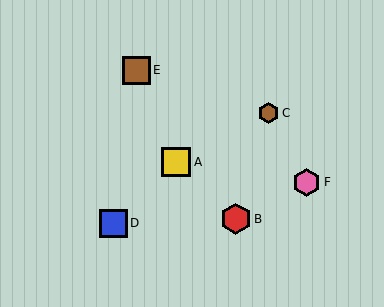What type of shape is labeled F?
Shape F is a pink hexagon.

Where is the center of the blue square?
The center of the blue square is at (113, 223).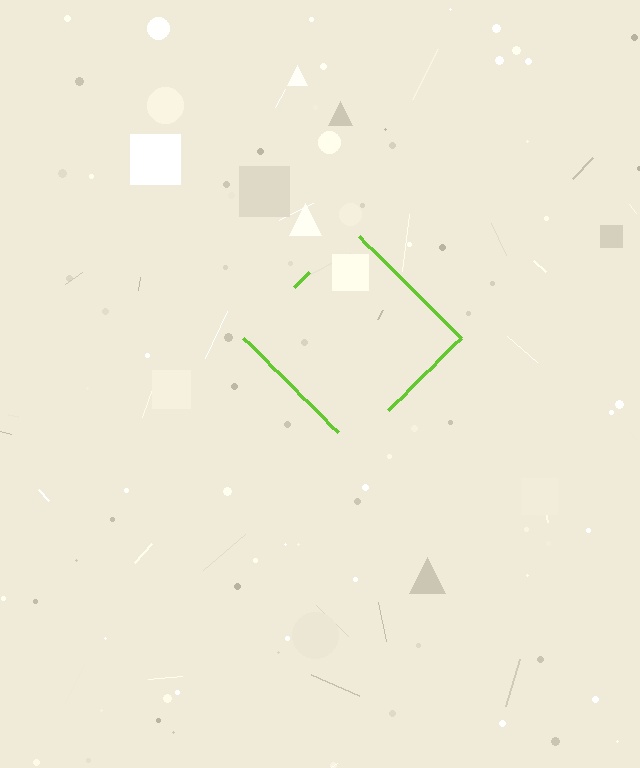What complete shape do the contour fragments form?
The contour fragments form a diamond.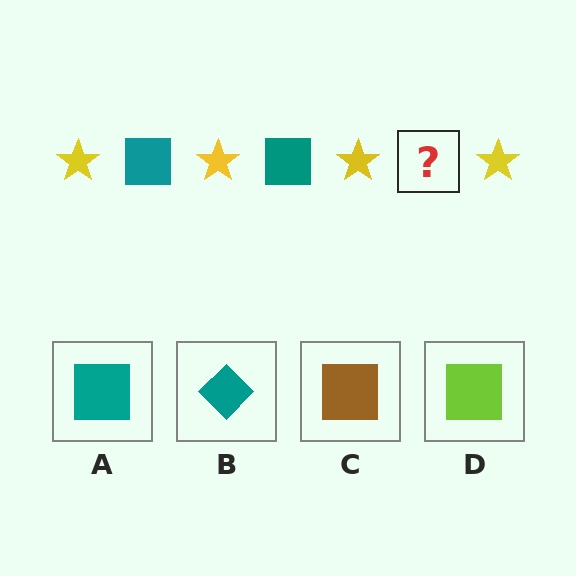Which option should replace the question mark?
Option A.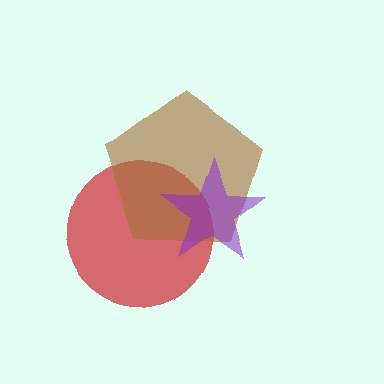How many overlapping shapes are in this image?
There are 3 overlapping shapes in the image.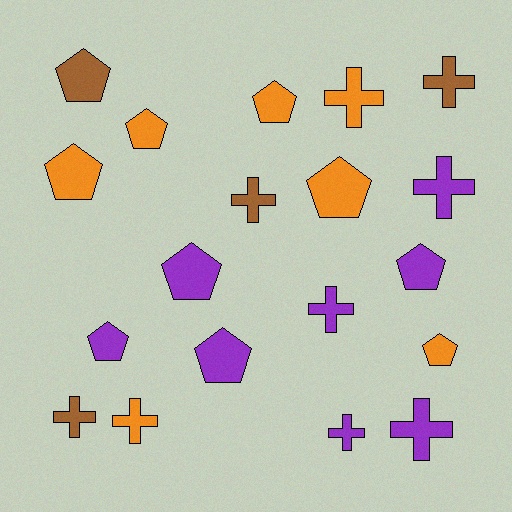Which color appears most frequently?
Purple, with 8 objects.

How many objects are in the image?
There are 19 objects.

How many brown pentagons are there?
There is 1 brown pentagon.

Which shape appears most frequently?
Pentagon, with 10 objects.